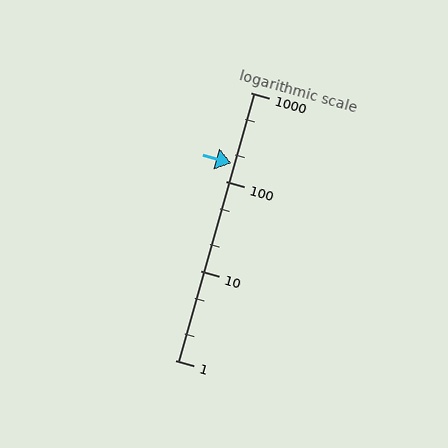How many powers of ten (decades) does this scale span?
The scale spans 3 decades, from 1 to 1000.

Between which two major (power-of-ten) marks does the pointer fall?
The pointer is between 100 and 1000.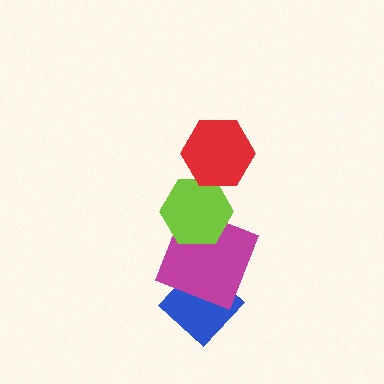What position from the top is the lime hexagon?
The lime hexagon is 2nd from the top.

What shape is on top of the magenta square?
The lime hexagon is on top of the magenta square.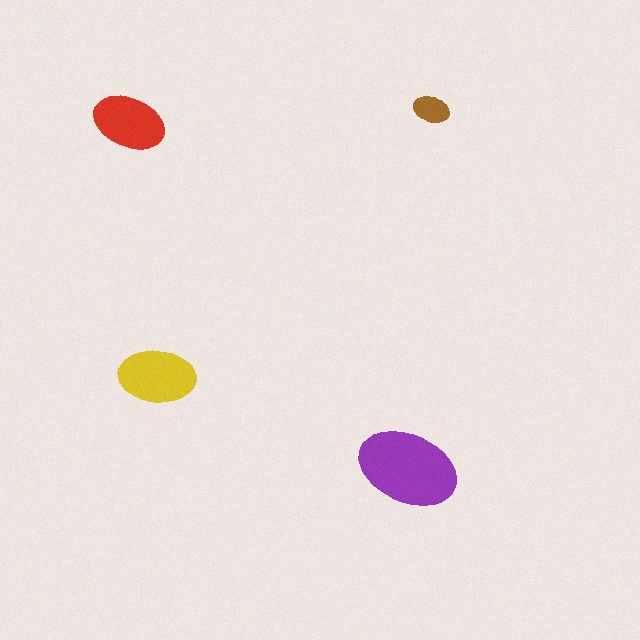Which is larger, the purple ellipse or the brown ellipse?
The purple one.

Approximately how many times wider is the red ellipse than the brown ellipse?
About 2 times wider.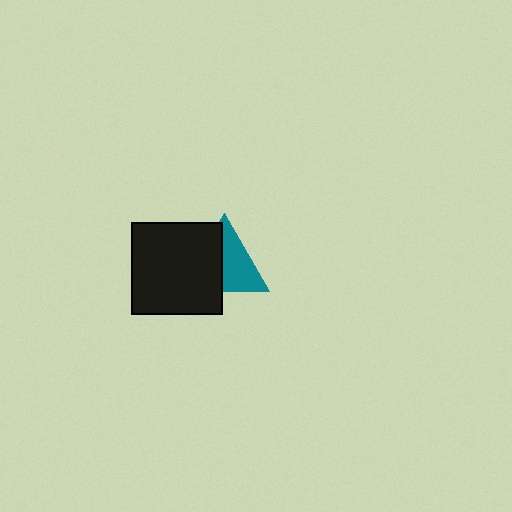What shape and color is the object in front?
The object in front is a black square.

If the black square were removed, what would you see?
You would see the complete teal triangle.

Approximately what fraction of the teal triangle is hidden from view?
Roughly 48% of the teal triangle is hidden behind the black square.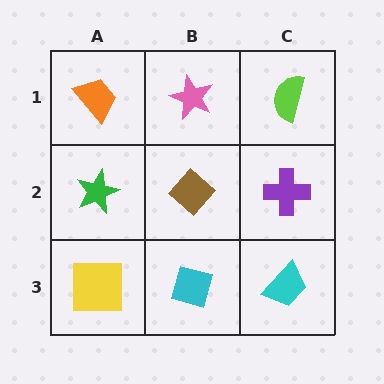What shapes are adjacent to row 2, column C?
A lime semicircle (row 1, column C), a cyan trapezoid (row 3, column C), a brown diamond (row 2, column B).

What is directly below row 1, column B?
A brown diamond.